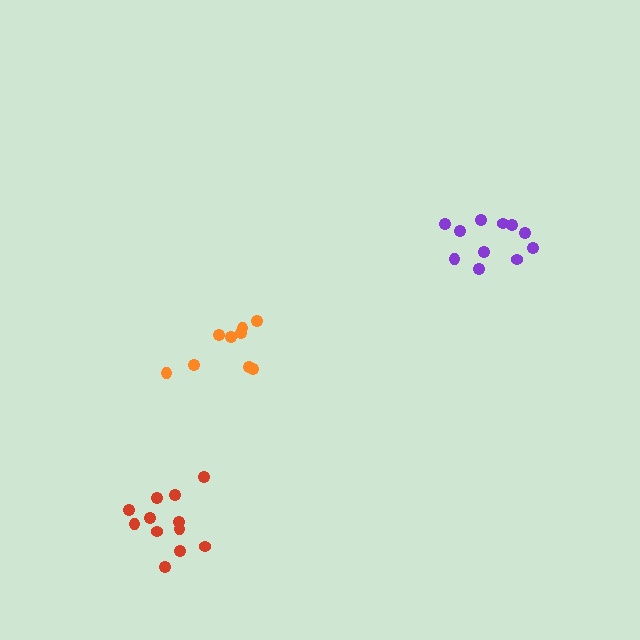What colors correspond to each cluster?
The clusters are colored: orange, purple, red.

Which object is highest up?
The purple cluster is topmost.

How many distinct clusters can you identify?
There are 3 distinct clusters.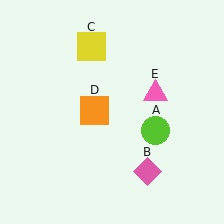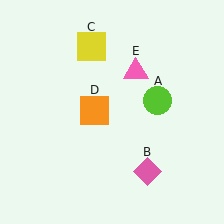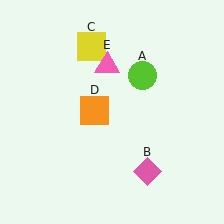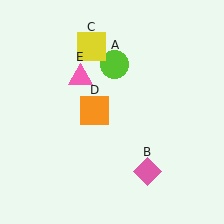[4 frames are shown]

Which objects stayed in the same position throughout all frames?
Pink diamond (object B) and yellow square (object C) and orange square (object D) remained stationary.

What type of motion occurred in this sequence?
The lime circle (object A), pink triangle (object E) rotated counterclockwise around the center of the scene.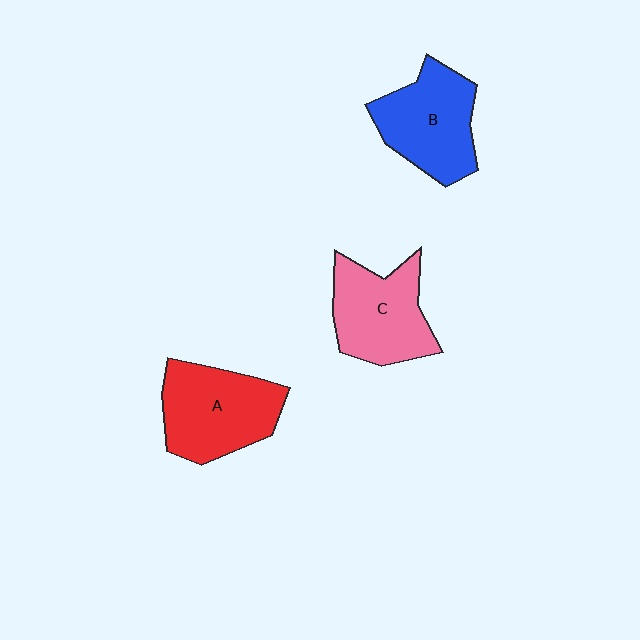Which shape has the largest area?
Shape A (red).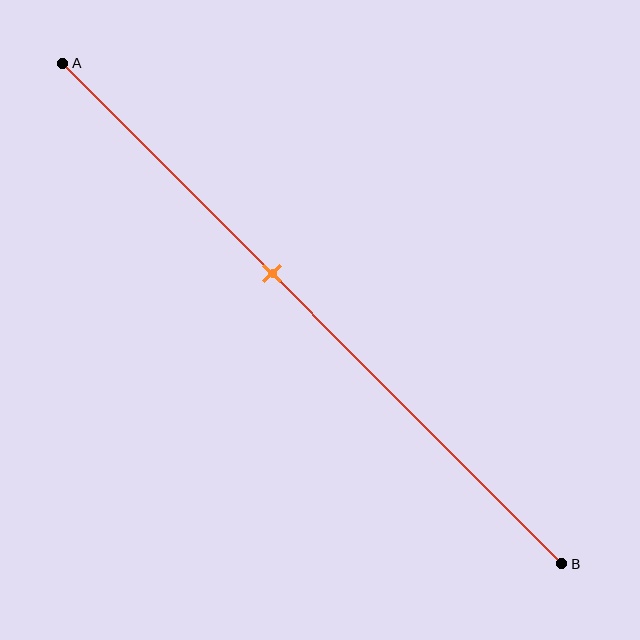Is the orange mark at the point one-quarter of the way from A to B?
No, the mark is at about 40% from A, not at the 25% one-quarter point.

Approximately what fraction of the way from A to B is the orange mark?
The orange mark is approximately 40% of the way from A to B.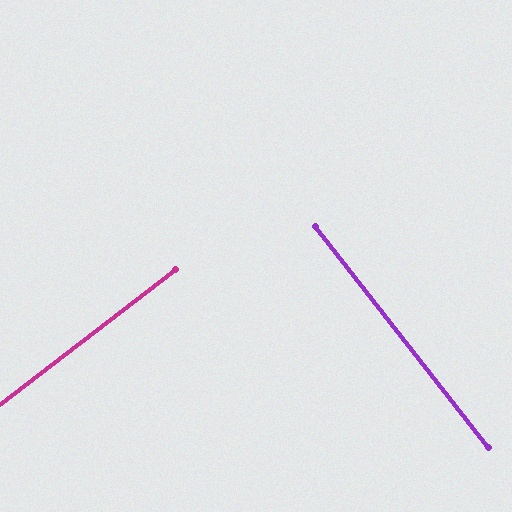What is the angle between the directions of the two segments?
Approximately 89 degrees.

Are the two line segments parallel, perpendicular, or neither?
Perpendicular — they meet at approximately 89°.